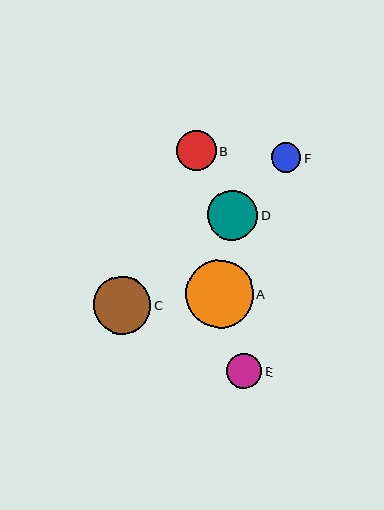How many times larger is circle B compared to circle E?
Circle B is approximately 1.1 times the size of circle E.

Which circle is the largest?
Circle A is the largest with a size of approximately 68 pixels.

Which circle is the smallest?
Circle F is the smallest with a size of approximately 29 pixels.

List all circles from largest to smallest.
From largest to smallest: A, C, D, B, E, F.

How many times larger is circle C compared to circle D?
Circle C is approximately 1.2 times the size of circle D.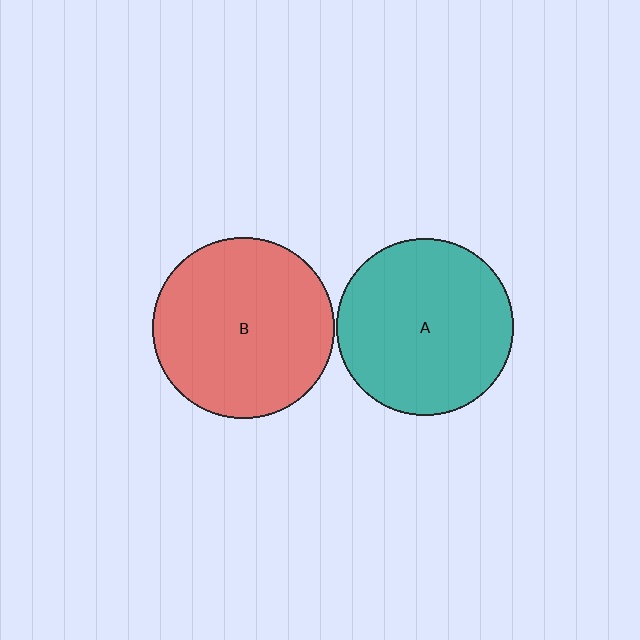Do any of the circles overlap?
No, none of the circles overlap.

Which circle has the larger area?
Circle B (red).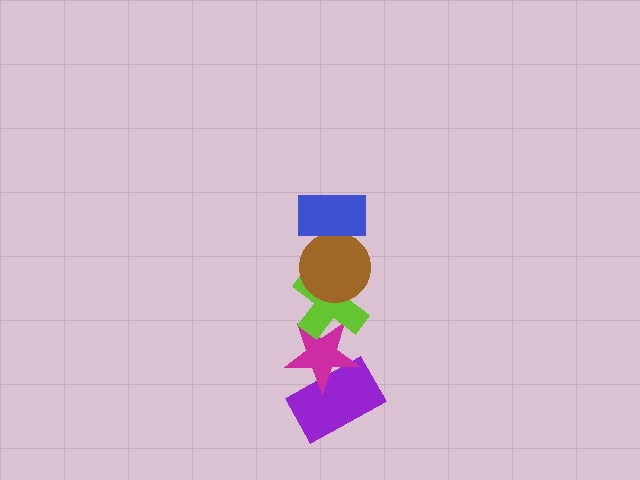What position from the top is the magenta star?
The magenta star is 4th from the top.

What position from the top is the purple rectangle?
The purple rectangle is 5th from the top.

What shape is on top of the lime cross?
The brown circle is on top of the lime cross.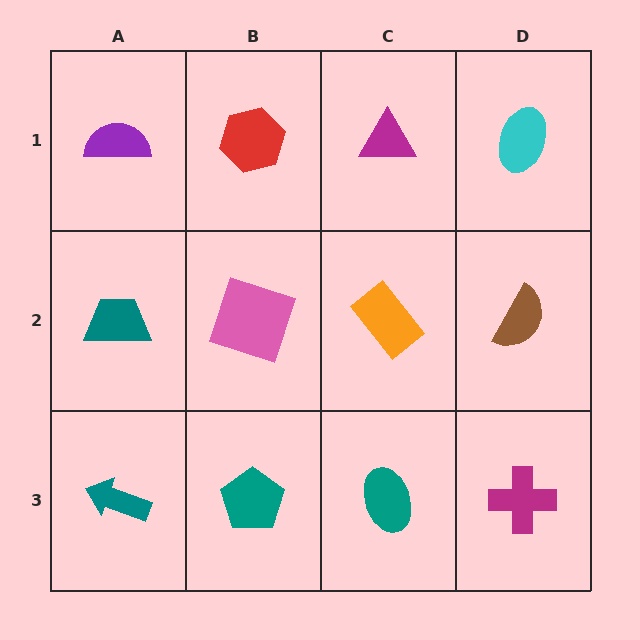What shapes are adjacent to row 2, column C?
A magenta triangle (row 1, column C), a teal ellipse (row 3, column C), a pink square (row 2, column B), a brown semicircle (row 2, column D).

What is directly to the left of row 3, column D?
A teal ellipse.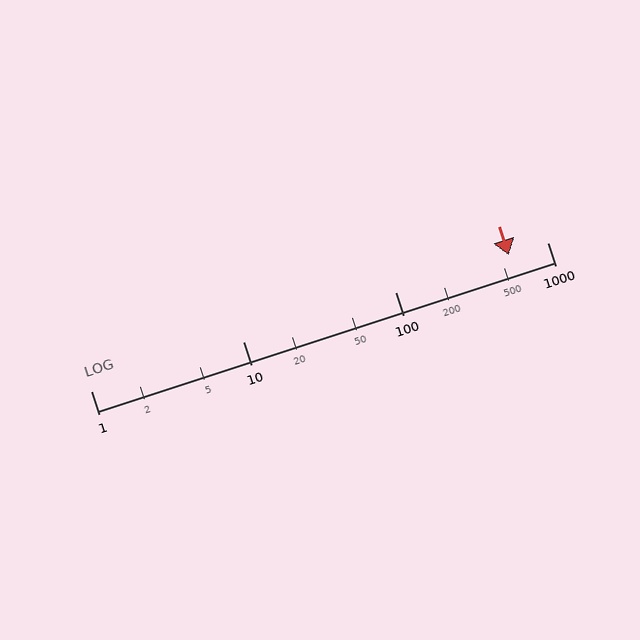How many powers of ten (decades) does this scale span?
The scale spans 3 decades, from 1 to 1000.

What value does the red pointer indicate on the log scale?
The pointer indicates approximately 560.